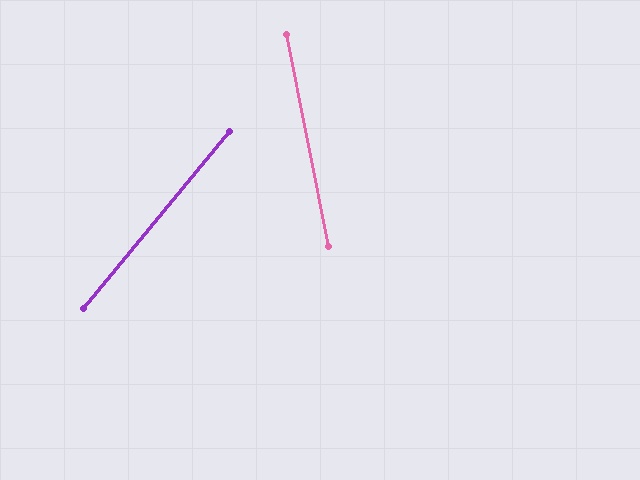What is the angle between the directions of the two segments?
Approximately 51 degrees.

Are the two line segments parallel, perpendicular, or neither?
Neither parallel nor perpendicular — they differ by about 51°.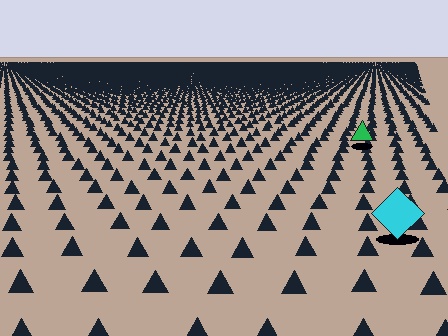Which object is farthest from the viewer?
The green triangle is farthest from the viewer. It appears smaller and the ground texture around it is denser.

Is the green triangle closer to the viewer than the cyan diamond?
No. The cyan diamond is closer — you can tell from the texture gradient: the ground texture is coarser near it.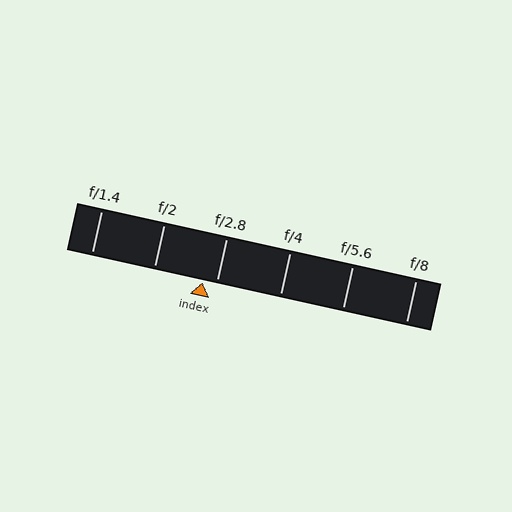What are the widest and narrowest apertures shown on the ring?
The widest aperture shown is f/1.4 and the narrowest is f/8.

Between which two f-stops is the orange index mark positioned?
The index mark is between f/2 and f/2.8.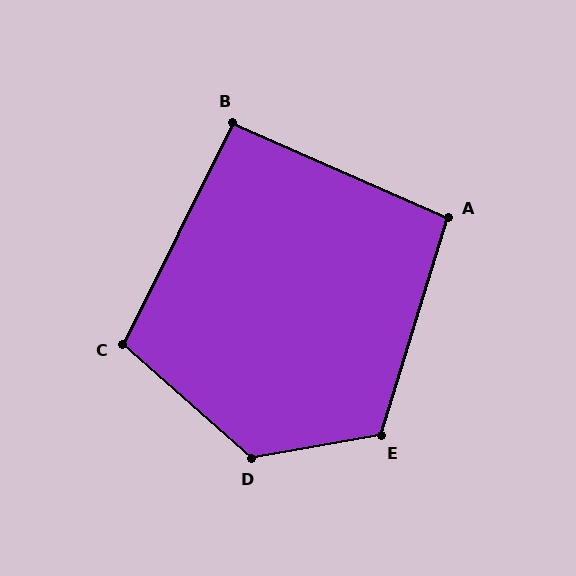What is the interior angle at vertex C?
Approximately 105 degrees (obtuse).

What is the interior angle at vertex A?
Approximately 97 degrees (obtuse).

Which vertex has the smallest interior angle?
B, at approximately 92 degrees.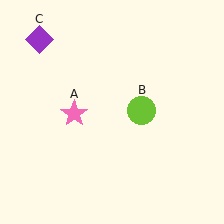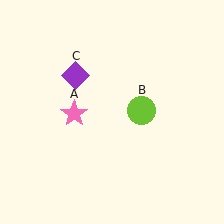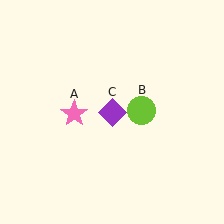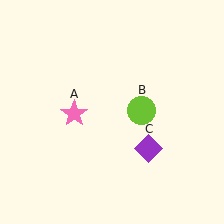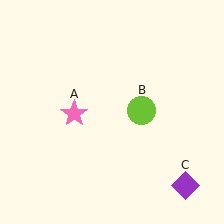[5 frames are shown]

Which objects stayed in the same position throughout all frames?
Pink star (object A) and lime circle (object B) remained stationary.